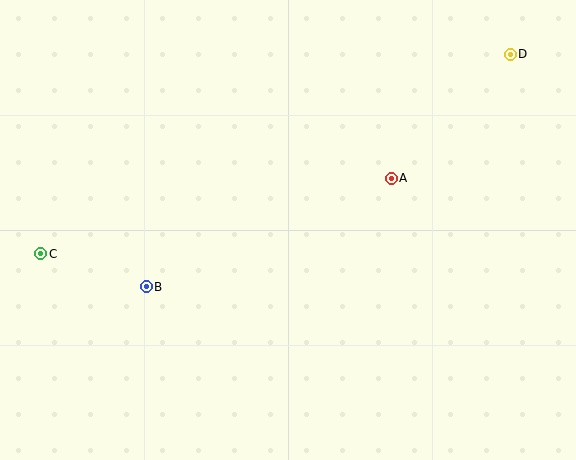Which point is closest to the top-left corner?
Point C is closest to the top-left corner.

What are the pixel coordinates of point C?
Point C is at (41, 254).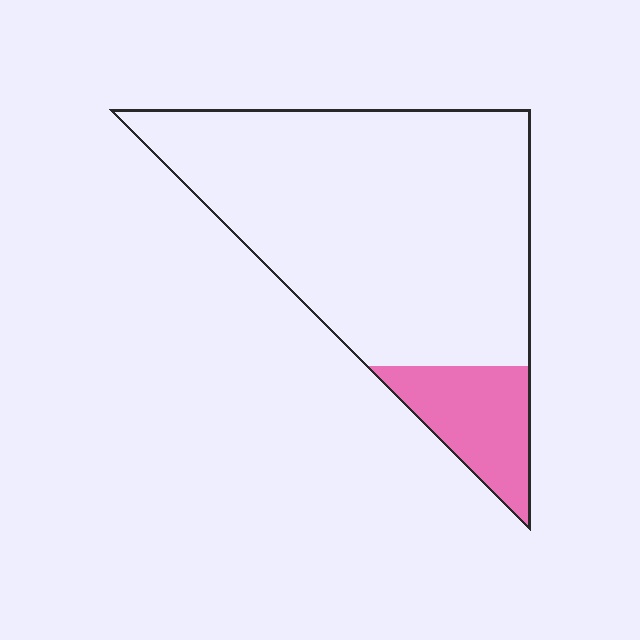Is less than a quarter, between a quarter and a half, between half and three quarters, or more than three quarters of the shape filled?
Less than a quarter.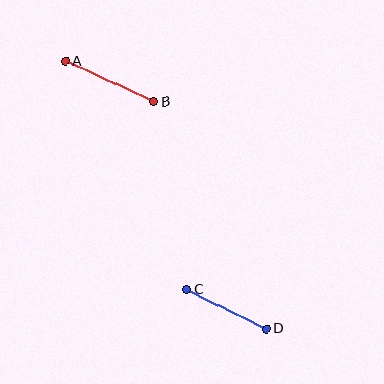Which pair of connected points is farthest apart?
Points A and B are farthest apart.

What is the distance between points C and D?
The distance is approximately 88 pixels.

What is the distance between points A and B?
The distance is approximately 97 pixels.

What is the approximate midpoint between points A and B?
The midpoint is at approximately (110, 81) pixels.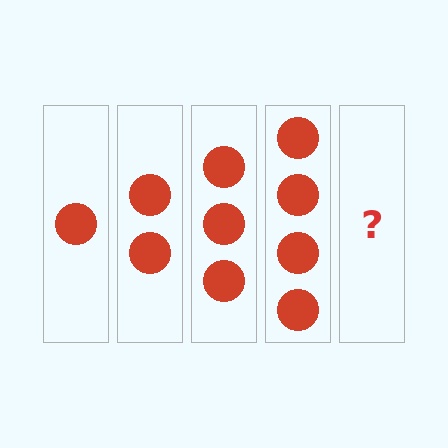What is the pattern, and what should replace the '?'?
The pattern is that each step adds one more circle. The '?' should be 5 circles.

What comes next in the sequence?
The next element should be 5 circles.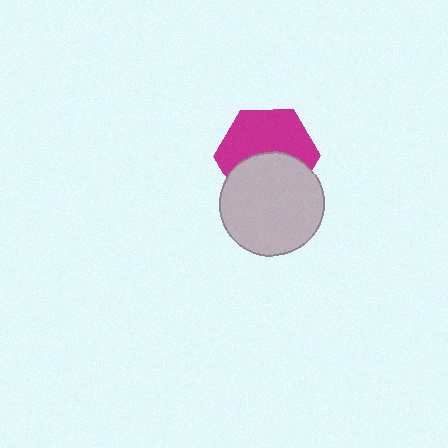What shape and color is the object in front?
The object in front is a light gray circle.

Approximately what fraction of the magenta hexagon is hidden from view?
Roughly 45% of the magenta hexagon is hidden behind the light gray circle.